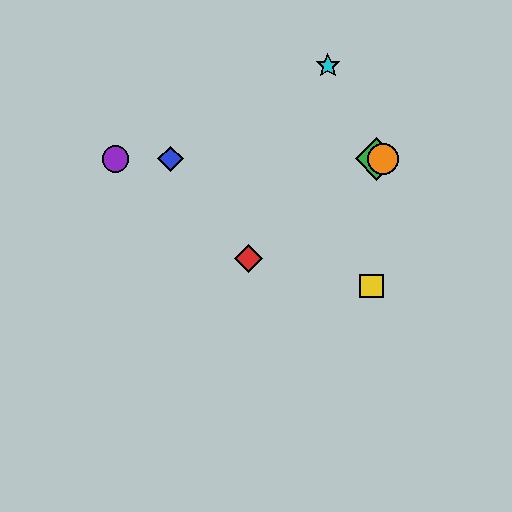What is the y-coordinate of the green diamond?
The green diamond is at y≈159.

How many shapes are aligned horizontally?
4 shapes (the blue diamond, the green diamond, the purple circle, the orange circle) are aligned horizontally.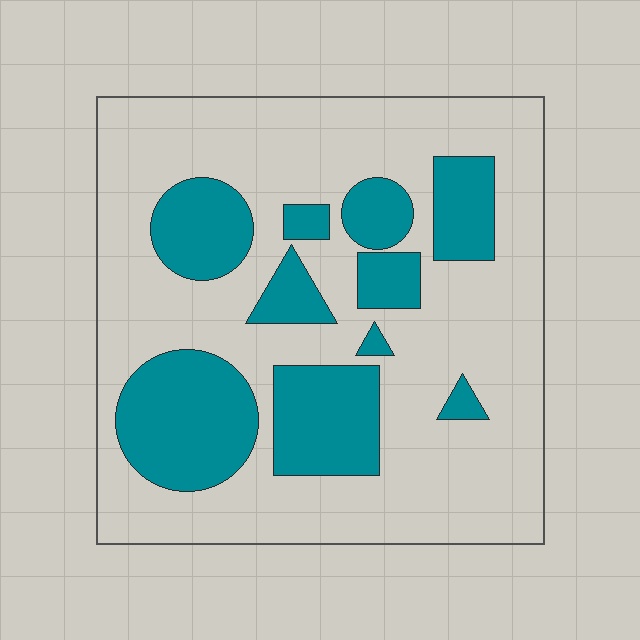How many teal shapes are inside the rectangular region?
10.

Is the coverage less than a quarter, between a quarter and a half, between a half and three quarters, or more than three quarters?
Between a quarter and a half.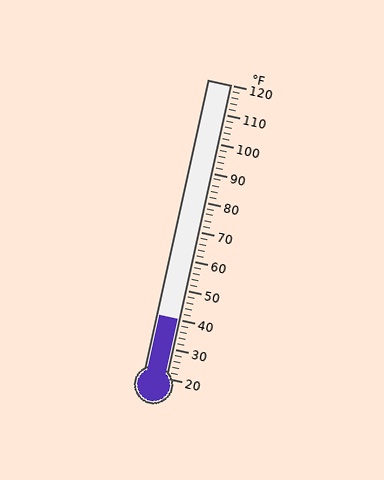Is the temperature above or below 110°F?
The temperature is below 110°F.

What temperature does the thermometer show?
The thermometer shows approximately 40°F.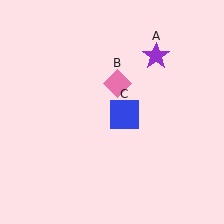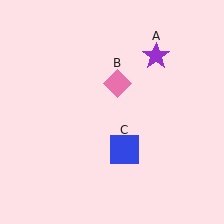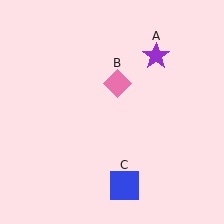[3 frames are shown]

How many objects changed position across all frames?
1 object changed position: blue square (object C).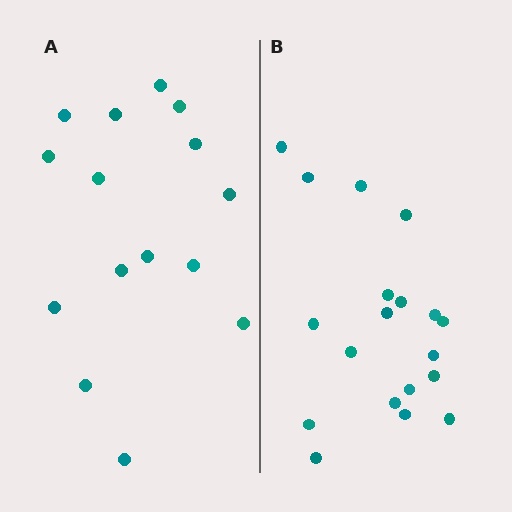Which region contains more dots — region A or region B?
Region B (the right region) has more dots.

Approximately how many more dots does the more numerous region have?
Region B has about 4 more dots than region A.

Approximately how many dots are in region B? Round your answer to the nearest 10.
About 20 dots. (The exact count is 19, which rounds to 20.)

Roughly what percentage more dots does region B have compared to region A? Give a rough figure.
About 25% more.